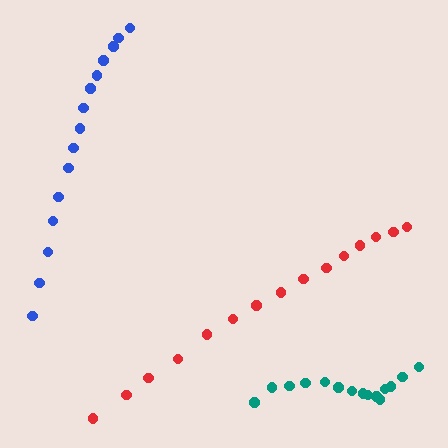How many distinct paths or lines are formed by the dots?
There are 3 distinct paths.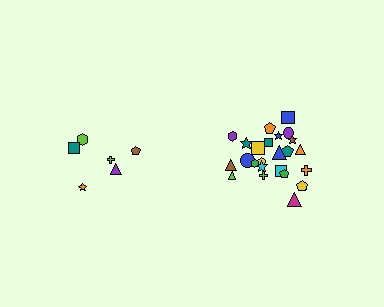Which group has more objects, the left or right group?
The right group.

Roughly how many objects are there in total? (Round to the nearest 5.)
Roughly 30 objects in total.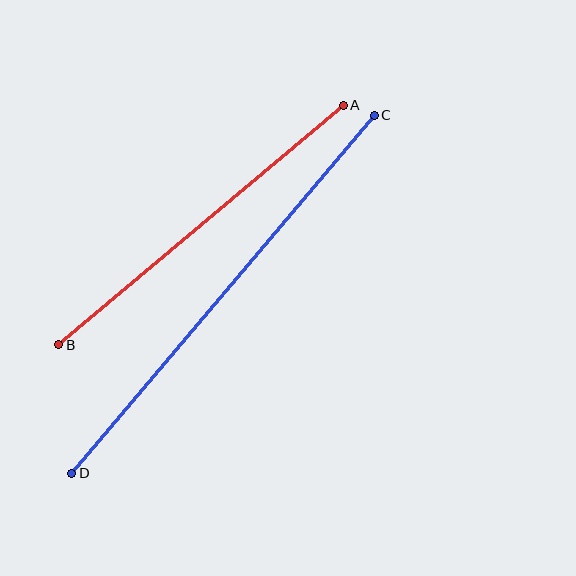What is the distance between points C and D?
The distance is approximately 468 pixels.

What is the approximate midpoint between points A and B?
The midpoint is at approximately (201, 225) pixels.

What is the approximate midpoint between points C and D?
The midpoint is at approximately (223, 294) pixels.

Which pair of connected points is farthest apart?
Points C and D are farthest apart.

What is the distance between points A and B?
The distance is approximately 372 pixels.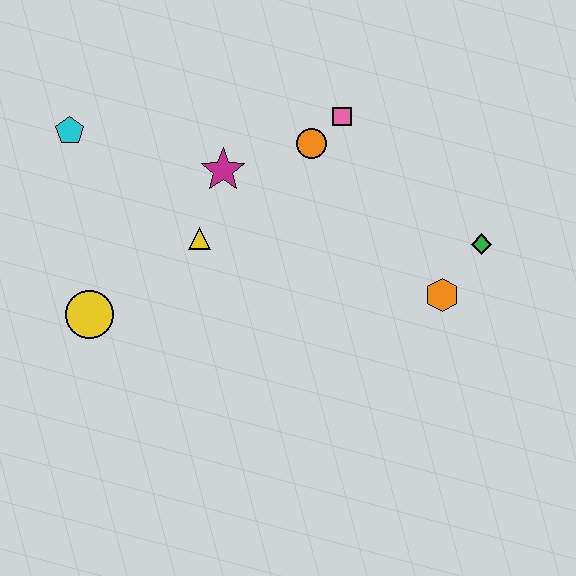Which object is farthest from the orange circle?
The yellow circle is farthest from the orange circle.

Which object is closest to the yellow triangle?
The magenta star is closest to the yellow triangle.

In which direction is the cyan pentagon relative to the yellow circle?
The cyan pentagon is above the yellow circle.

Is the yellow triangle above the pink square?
No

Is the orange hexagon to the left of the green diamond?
Yes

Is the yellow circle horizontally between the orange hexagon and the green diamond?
No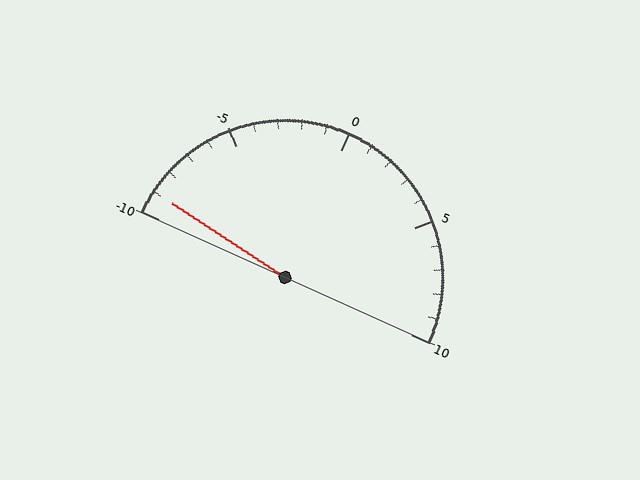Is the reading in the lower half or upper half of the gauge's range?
The reading is in the lower half of the range (-10 to 10).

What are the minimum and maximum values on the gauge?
The gauge ranges from -10 to 10.